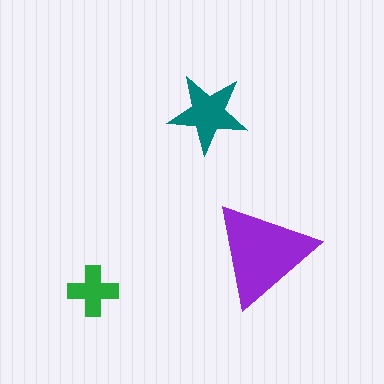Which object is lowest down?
The green cross is bottommost.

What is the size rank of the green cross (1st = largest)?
3rd.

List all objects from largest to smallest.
The purple triangle, the teal star, the green cross.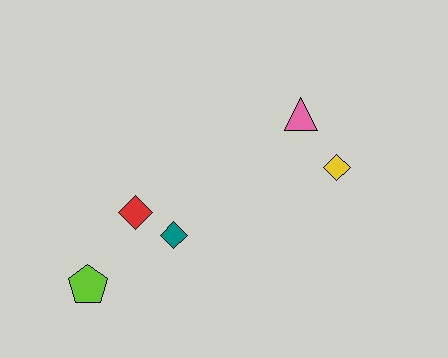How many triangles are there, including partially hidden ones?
There is 1 triangle.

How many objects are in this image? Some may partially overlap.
There are 5 objects.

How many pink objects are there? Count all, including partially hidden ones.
There is 1 pink object.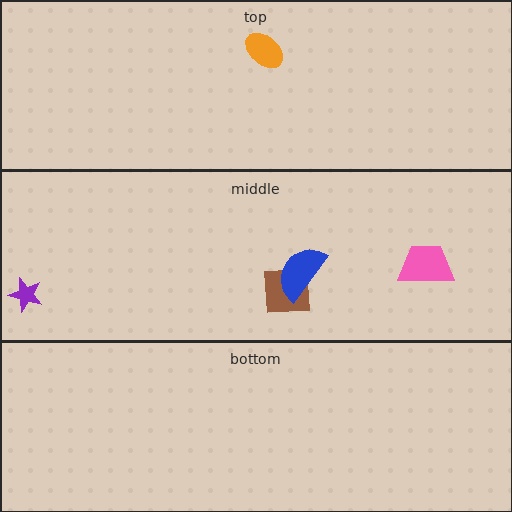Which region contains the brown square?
The middle region.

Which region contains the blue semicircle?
The middle region.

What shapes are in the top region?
The orange ellipse.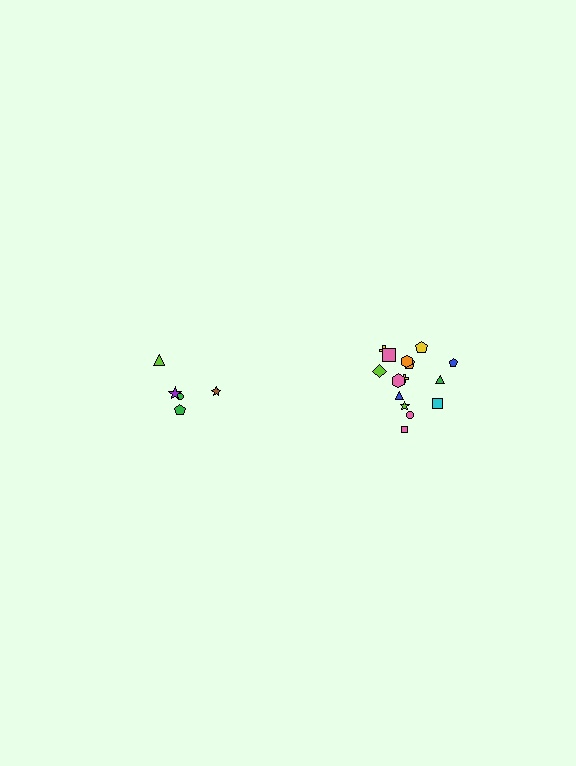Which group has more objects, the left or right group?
The right group.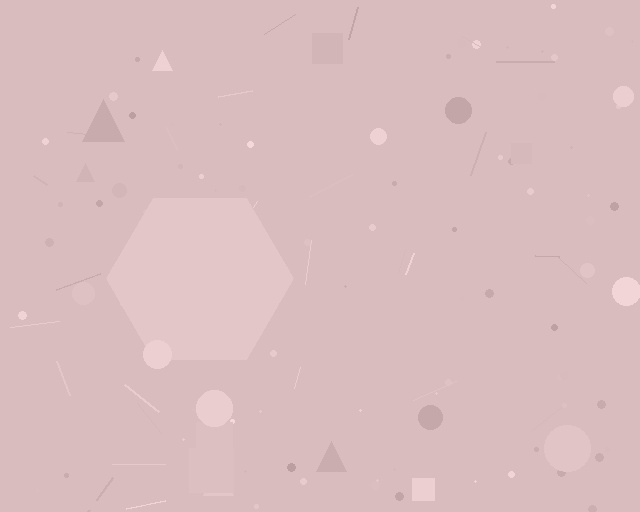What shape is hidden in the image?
A hexagon is hidden in the image.